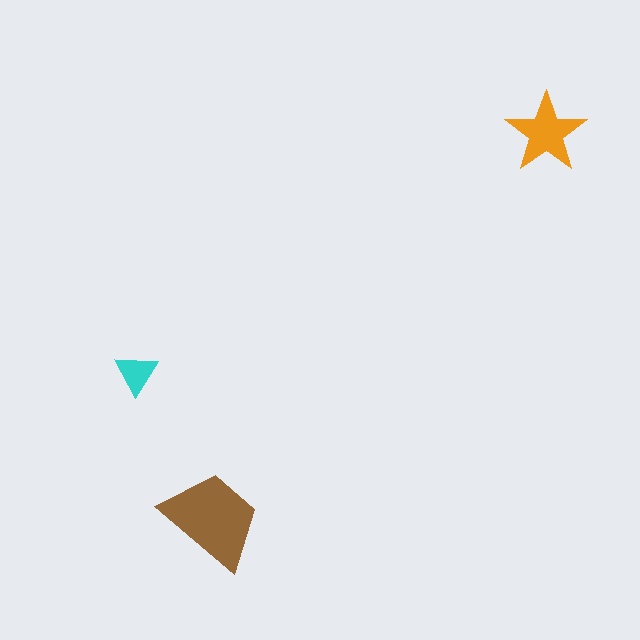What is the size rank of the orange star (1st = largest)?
2nd.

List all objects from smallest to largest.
The cyan triangle, the orange star, the brown trapezoid.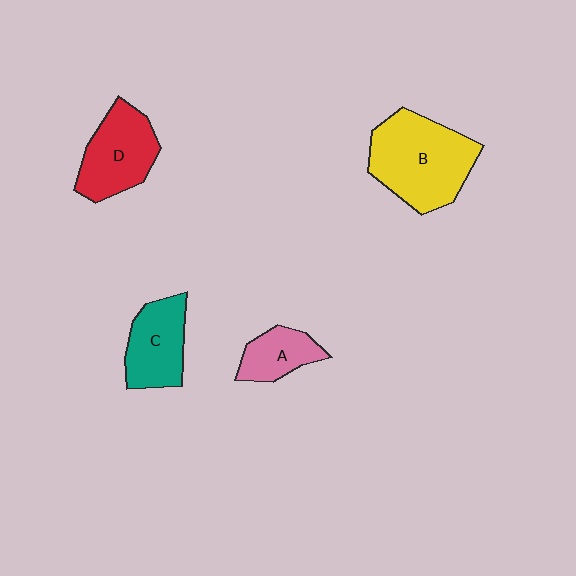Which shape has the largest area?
Shape B (yellow).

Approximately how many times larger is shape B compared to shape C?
Approximately 1.7 times.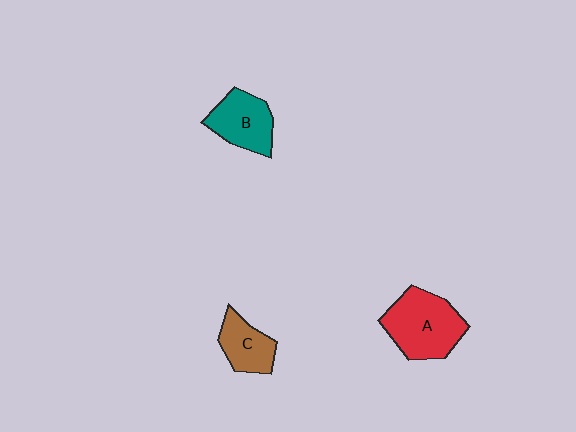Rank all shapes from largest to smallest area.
From largest to smallest: A (red), B (teal), C (brown).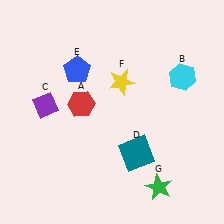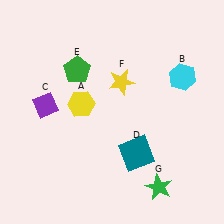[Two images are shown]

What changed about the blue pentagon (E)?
In Image 1, E is blue. In Image 2, it changed to green.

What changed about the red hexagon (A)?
In Image 1, A is red. In Image 2, it changed to yellow.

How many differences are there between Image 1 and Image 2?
There are 2 differences between the two images.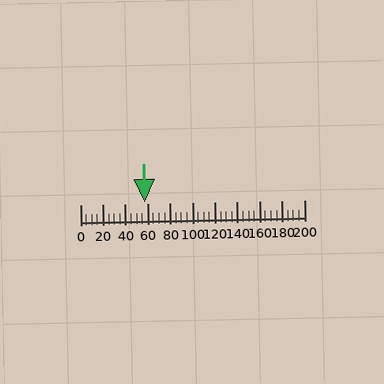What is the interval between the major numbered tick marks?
The major tick marks are spaced 20 units apart.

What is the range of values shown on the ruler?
The ruler shows values from 0 to 200.